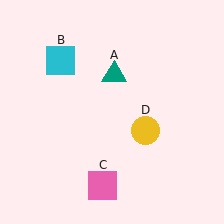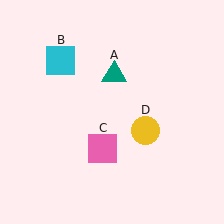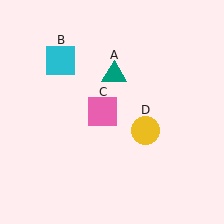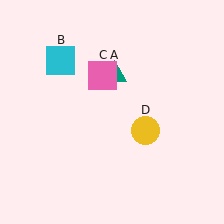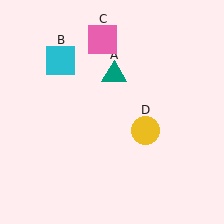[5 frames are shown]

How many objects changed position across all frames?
1 object changed position: pink square (object C).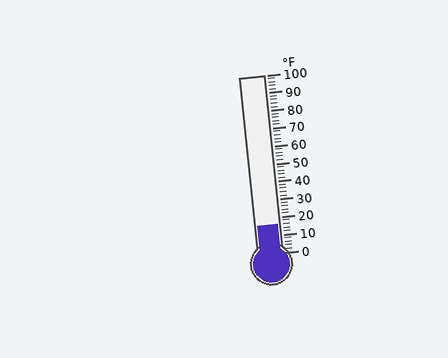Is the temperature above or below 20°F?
The temperature is below 20°F.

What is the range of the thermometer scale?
The thermometer scale ranges from 0°F to 100°F.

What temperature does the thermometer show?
The thermometer shows approximately 16°F.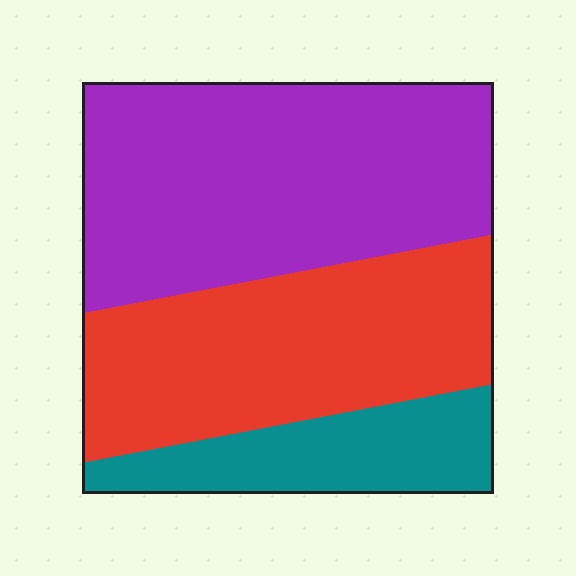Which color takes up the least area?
Teal, at roughly 15%.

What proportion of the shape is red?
Red takes up about three eighths (3/8) of the shape.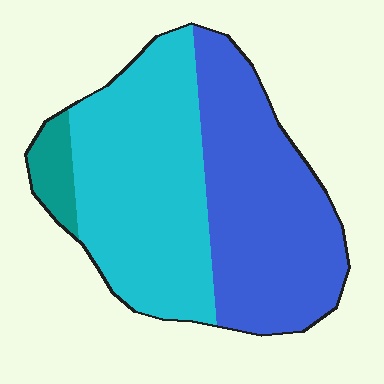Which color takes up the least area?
Teal, at roughly 5%.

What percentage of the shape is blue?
Blue covers 46% of the shape.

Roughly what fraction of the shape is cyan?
Cyan takes up about one half (1/2) of the shape.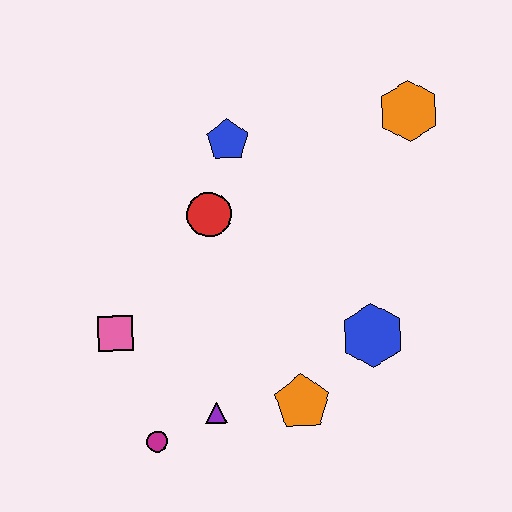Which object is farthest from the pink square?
The orange hexagon is farthest from the pink square.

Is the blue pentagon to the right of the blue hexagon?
No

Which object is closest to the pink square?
The magenta circle is closest to the pink square.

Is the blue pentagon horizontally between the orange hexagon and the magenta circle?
Yes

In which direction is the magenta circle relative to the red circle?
The magenta circle is below the red circle.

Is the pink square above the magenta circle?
Yes